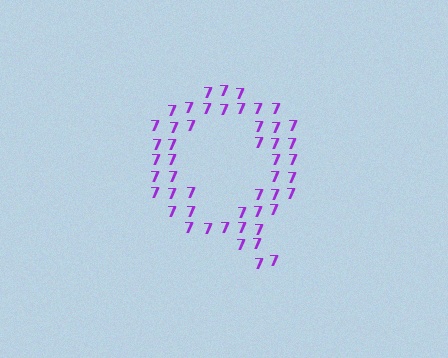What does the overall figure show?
The overall figure shows the letter Q.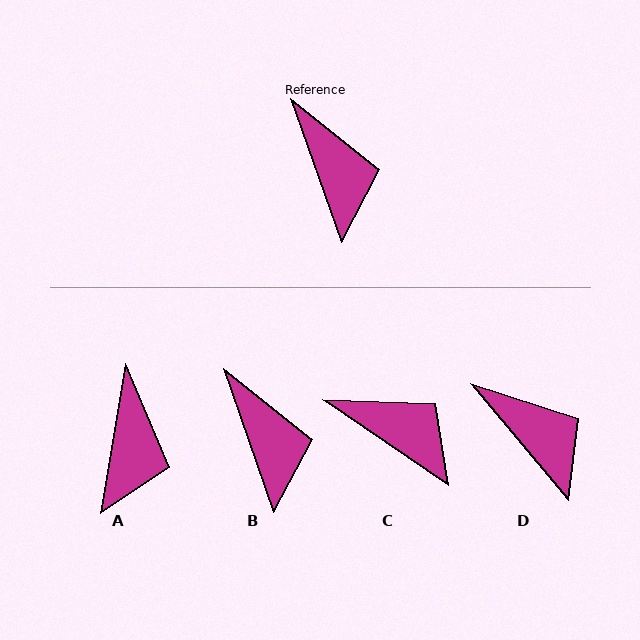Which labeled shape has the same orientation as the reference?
B.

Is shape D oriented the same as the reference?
No, it is off by about 21 degrees.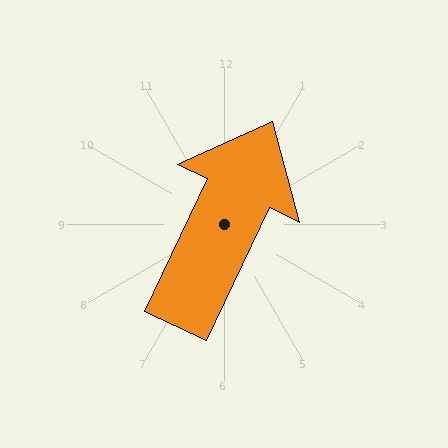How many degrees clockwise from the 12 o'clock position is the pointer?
Approximately 25 degrees.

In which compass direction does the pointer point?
Northeast.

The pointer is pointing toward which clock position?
Roughly 1 o'clock.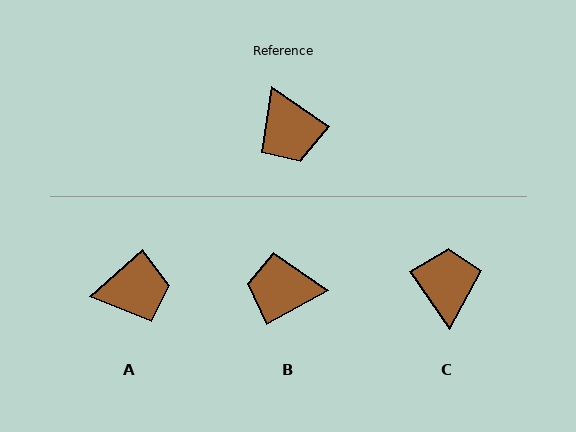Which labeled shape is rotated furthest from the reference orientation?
C, about 159 degrees away.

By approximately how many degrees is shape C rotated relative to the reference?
Approximately 159 degrees counter-clockwise.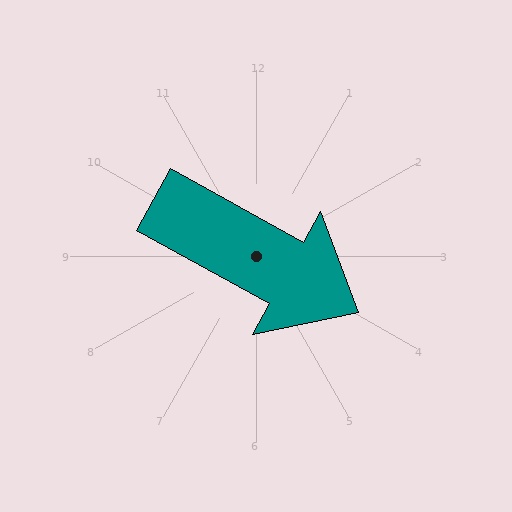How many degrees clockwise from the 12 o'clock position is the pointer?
Approximately 119 degrees.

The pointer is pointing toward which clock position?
Roughly 4 o'clock.